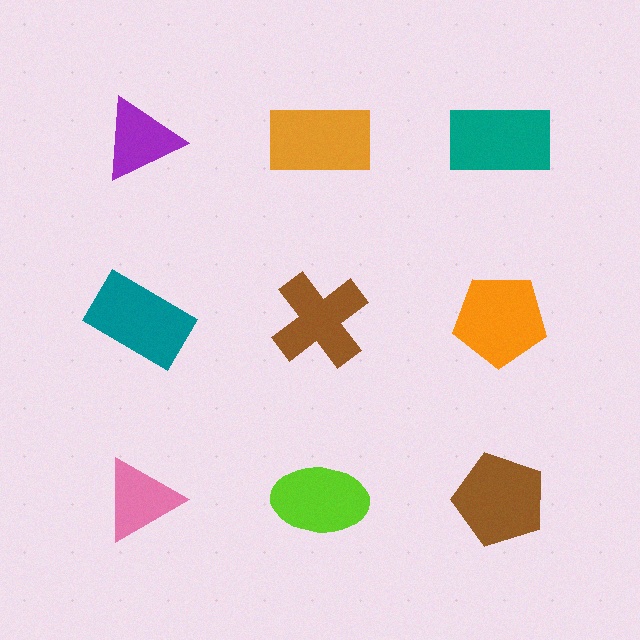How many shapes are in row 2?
3 shapes.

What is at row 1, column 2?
An orange rectangle.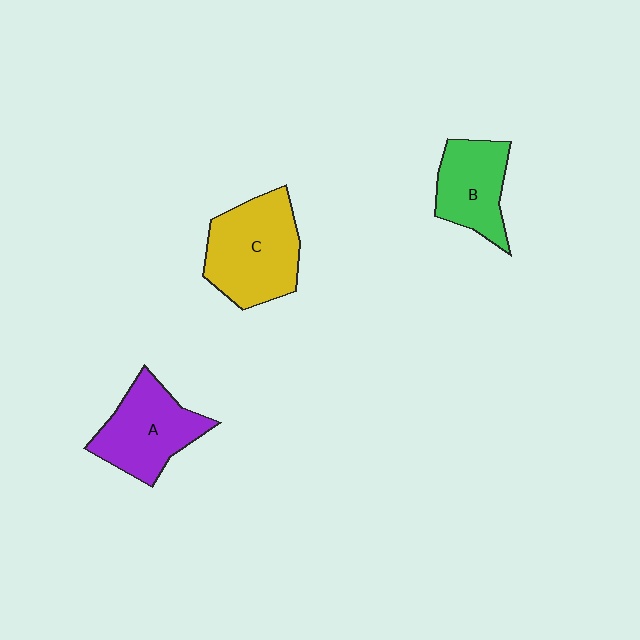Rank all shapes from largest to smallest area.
From largest to smallest: C (yellow), A (purple), B (green).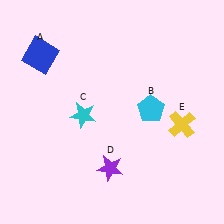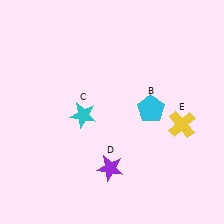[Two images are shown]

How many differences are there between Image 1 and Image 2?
There is 1 difference between the two images.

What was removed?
The blue square (A) was removed in Image 2.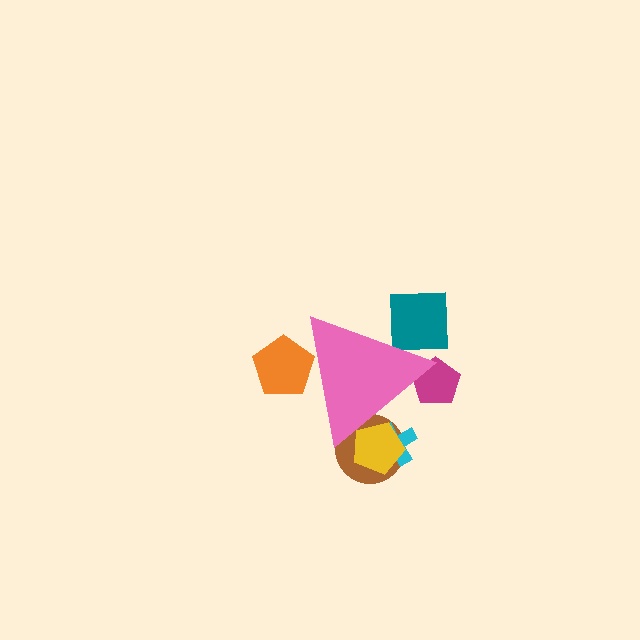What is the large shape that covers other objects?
A pink triangle.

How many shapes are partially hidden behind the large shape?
6 shapes are partially hidden.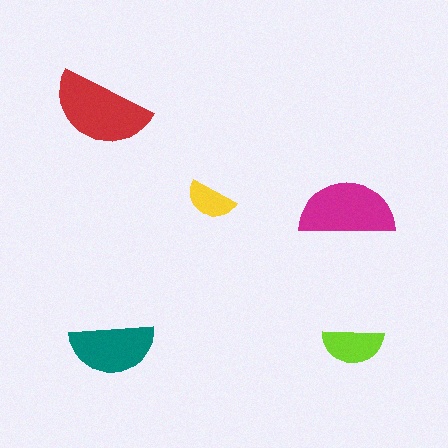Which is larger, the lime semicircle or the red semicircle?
The red one.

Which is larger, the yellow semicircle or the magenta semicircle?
The magenta one.